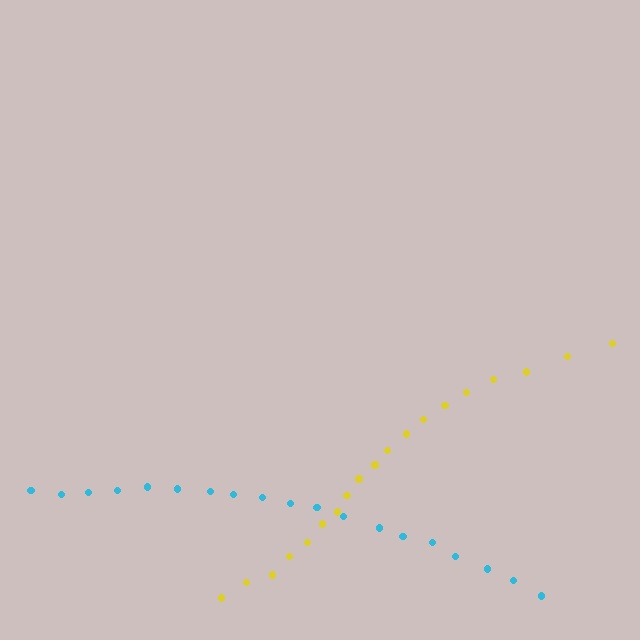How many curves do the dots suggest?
There are 2 distinct paths.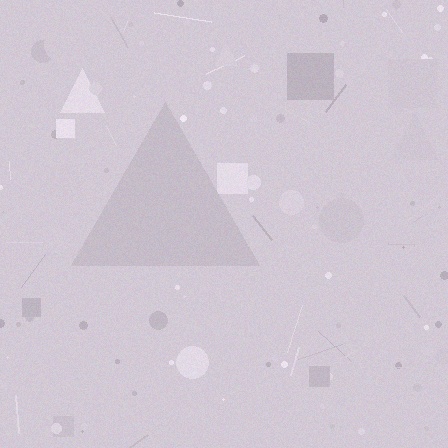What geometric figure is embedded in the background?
A triangle is embedded in the background.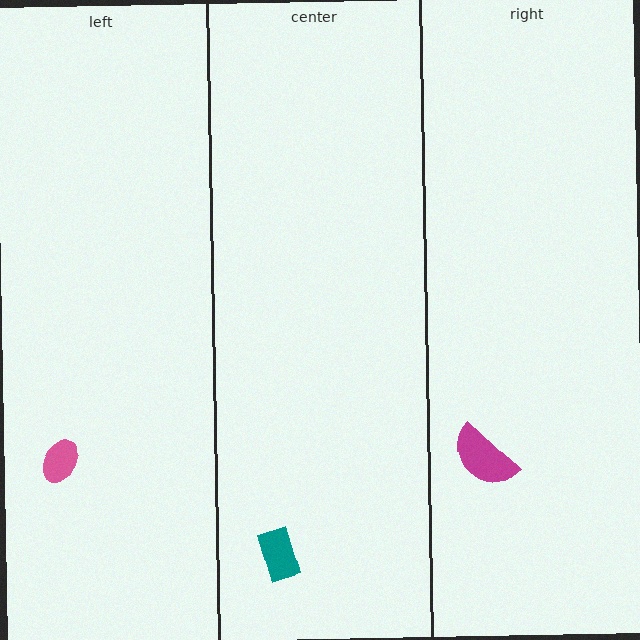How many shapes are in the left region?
1.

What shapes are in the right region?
The magenta semicircle.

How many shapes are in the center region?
1.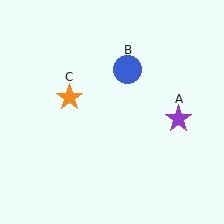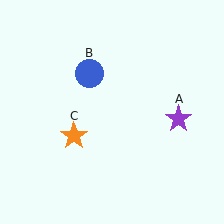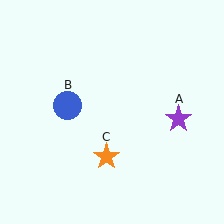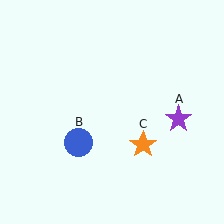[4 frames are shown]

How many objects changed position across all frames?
2 objects changed position: blue circle (object B), orange star (object C).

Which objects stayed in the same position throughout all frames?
Purple star (object A) remained stationary.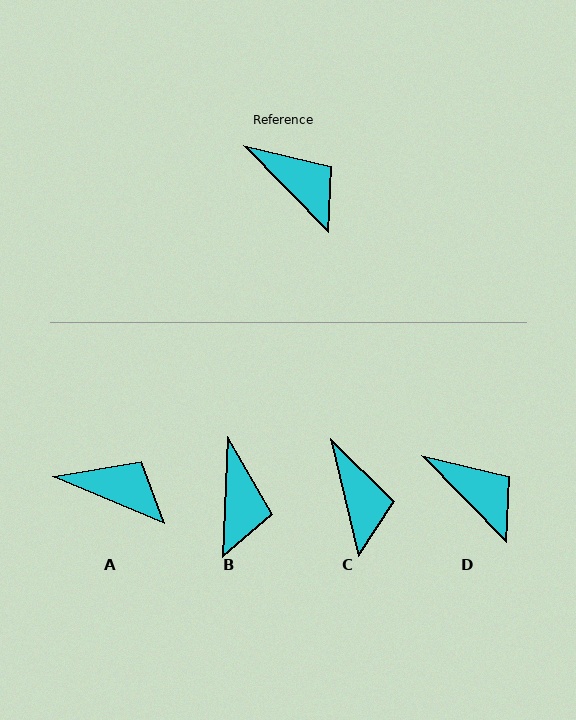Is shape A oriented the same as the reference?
No, it is off by about 22 degrees.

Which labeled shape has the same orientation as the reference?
D.